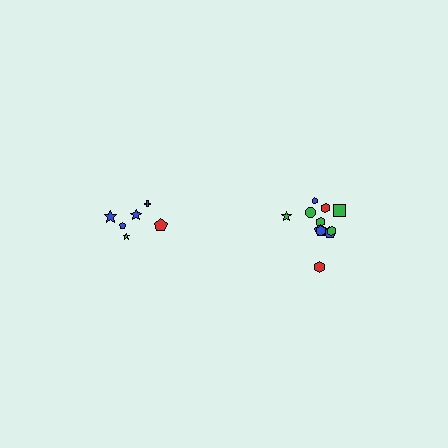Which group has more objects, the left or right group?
The right group.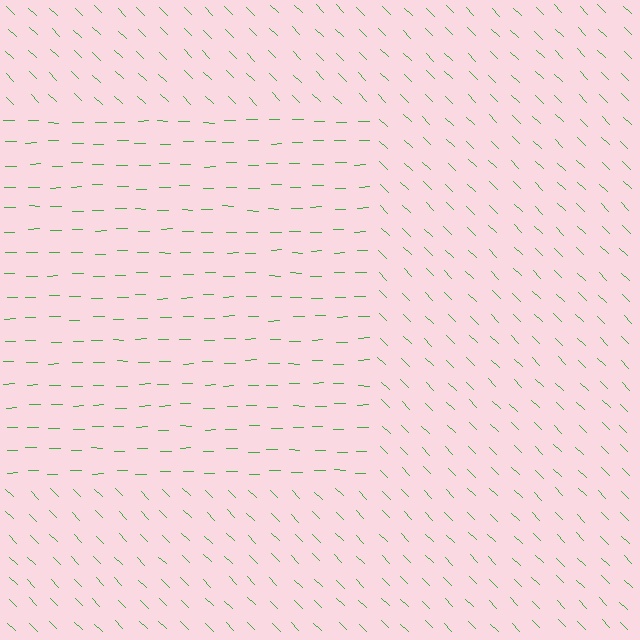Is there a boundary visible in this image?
Yes, there is a texture boundary formed by a change in line orientation.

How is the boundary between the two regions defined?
The boundary is defined purely by a change in line orientation (approximately 45 degrees difference). All lines are the same color and thickness.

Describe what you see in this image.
The image is filled with small green line segments. A rectangle region in the image has lines oriented differently from the surrounding lines, creating a visible texture boundary.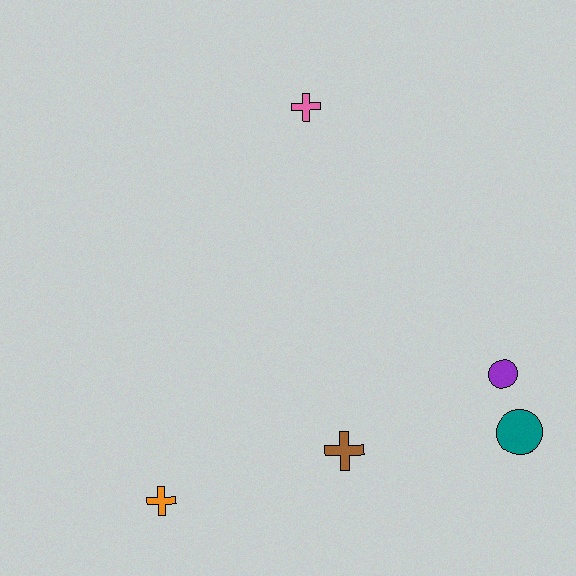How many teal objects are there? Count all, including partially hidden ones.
There is 1 teal object.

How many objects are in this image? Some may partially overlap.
There are 5 objects.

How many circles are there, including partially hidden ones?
There are 2 circles.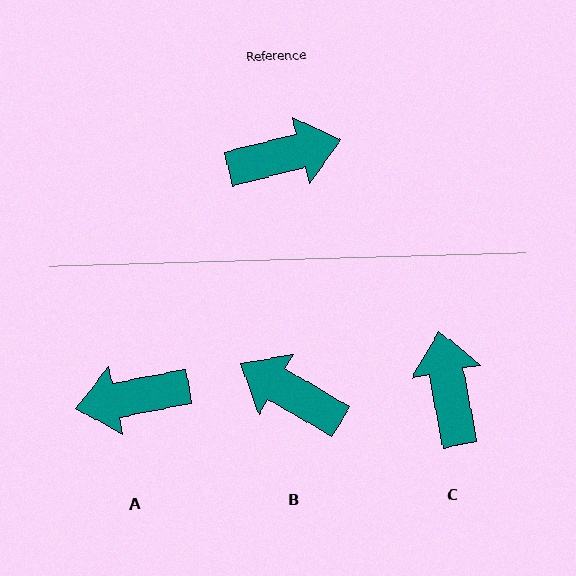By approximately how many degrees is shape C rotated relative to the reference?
Approximately 86 degrees counter-clockwise.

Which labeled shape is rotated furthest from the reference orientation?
A, about 177 degrees away.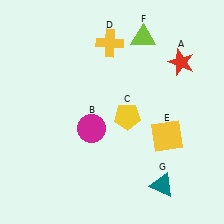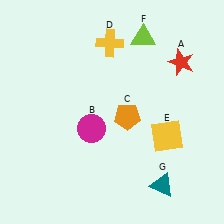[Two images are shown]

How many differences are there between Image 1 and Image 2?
There is 1 difference between the two images.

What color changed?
The pentagon (C) changed from yellow in Image 1 to orange in Image 2.